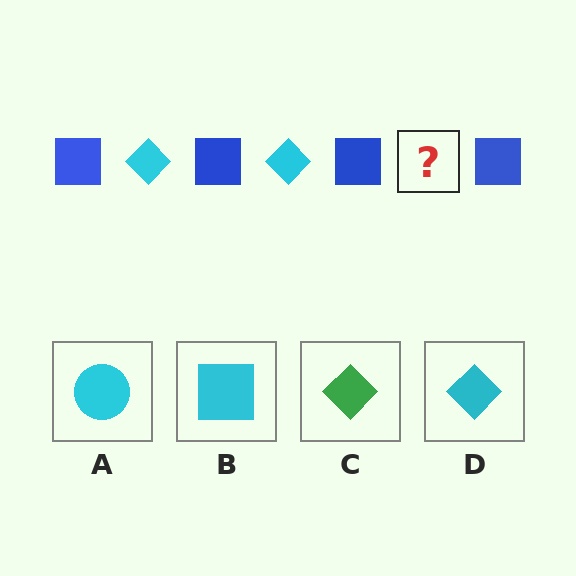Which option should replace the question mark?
Option D.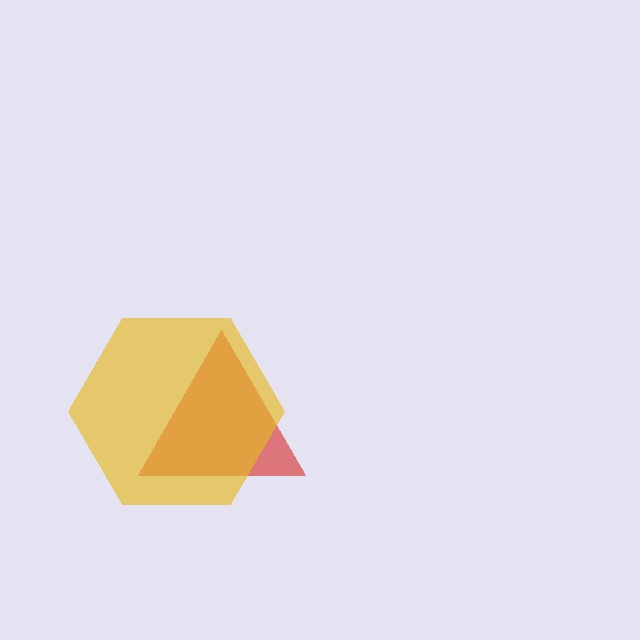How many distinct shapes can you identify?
There are 2 distinct shapes: a red triangle, a yellow hexagon.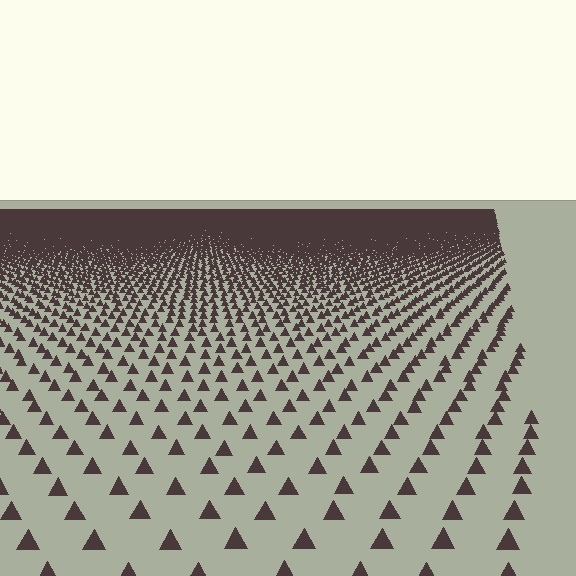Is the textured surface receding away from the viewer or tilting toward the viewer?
The surface is receding away from the viewer. Texture elements get smaller and denser toward the top.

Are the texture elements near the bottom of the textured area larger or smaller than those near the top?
Larger. Near the bottom, elements are closer to the viewer and appear at a bigger on-screen size.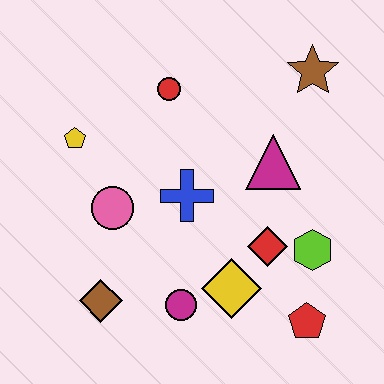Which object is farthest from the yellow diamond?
The brown star is farthest from the yellow diamond.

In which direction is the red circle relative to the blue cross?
The red circle is above the blue cross.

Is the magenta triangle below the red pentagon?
No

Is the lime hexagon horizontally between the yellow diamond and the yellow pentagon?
No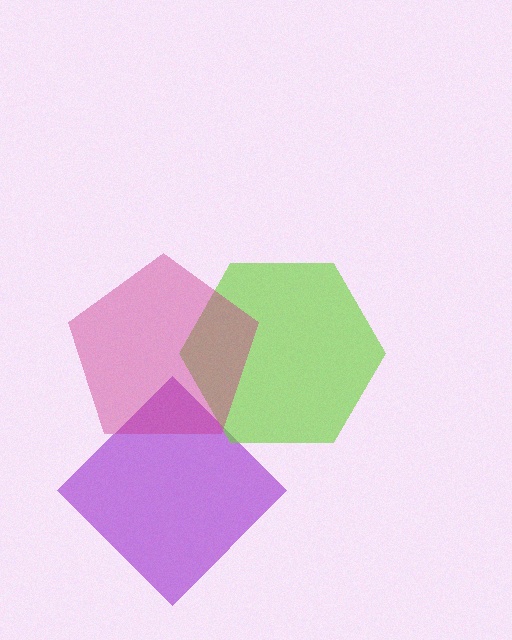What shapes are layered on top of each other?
The layered shapes are: a purple diamond, a lime hexagon, a magenta pentagon.